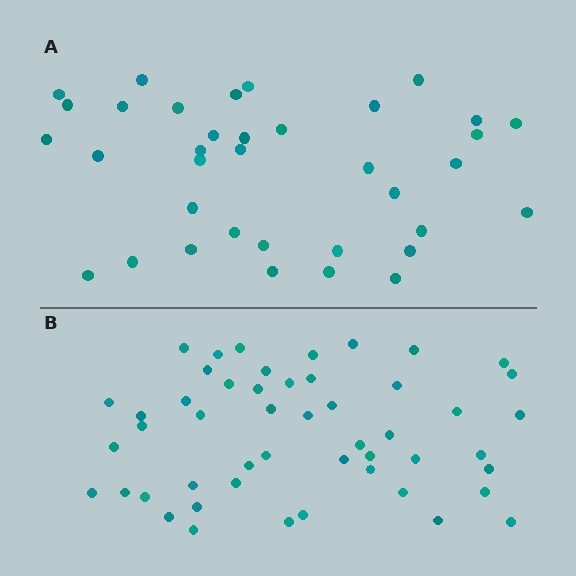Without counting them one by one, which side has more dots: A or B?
Region B (the bottom region) has more dots.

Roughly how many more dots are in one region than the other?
Region B has approximately 15 more dots than region A.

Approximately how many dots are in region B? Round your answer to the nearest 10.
About 50 dots.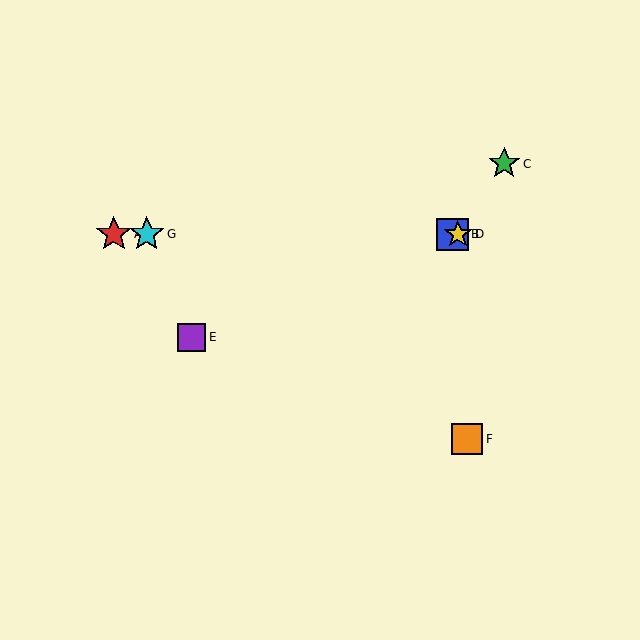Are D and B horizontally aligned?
Yes, both are at y≈234.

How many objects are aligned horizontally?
4 objects (A, B, D, G) are aligned horizontally.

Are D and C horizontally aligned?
No, D is at y≈234 and C is at y≈164.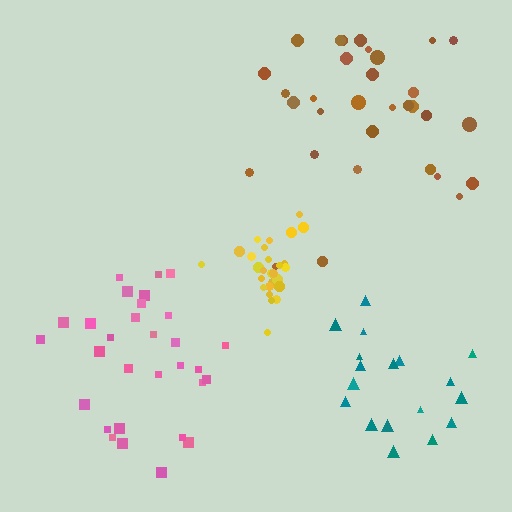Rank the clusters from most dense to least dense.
yellow, pink, brown, teal.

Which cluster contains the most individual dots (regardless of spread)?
Brown (32).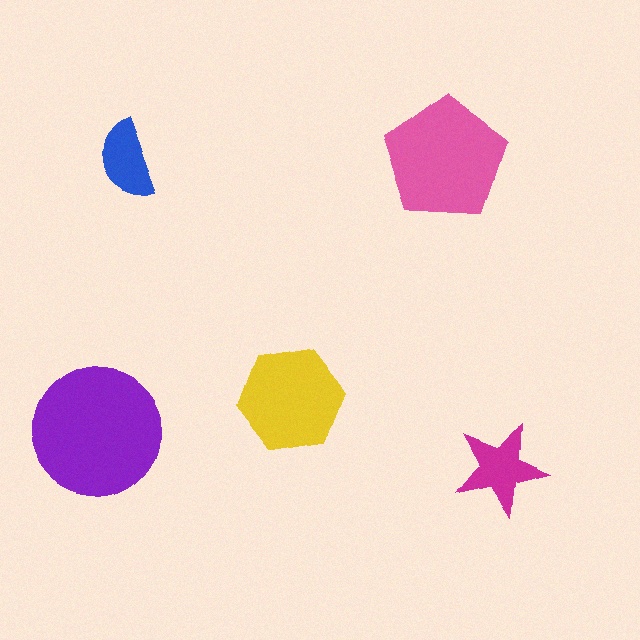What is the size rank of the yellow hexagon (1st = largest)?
3rd.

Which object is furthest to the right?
The magenta star is rightmost.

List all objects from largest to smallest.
The purple circle, the pink pentagon, the yellow hexagon, the magenta star, the blue semicircle.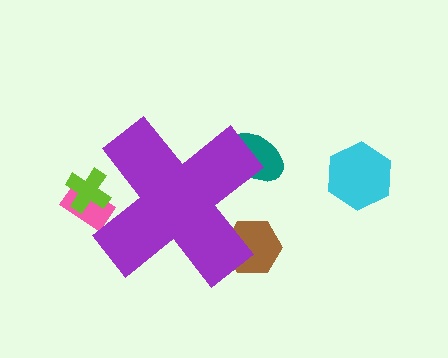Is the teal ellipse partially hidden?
Yes, the teal ellipse is partially hidden behind the purple cross.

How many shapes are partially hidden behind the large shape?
4 shapes are partially hidden.